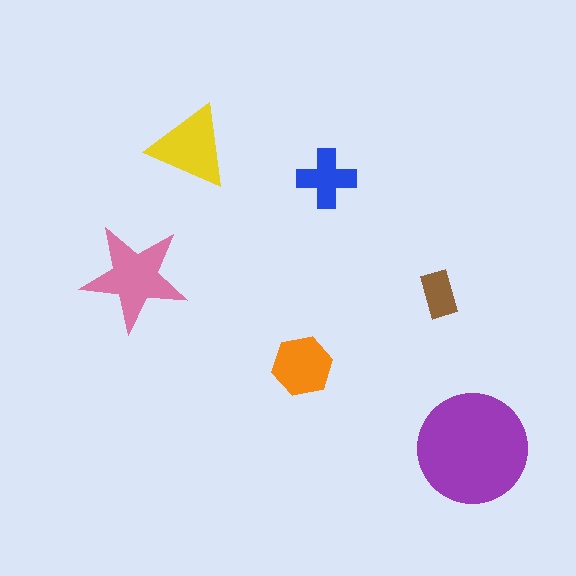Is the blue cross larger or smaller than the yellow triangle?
Smaller.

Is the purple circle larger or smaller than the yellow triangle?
Larger.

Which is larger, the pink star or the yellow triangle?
The pink star.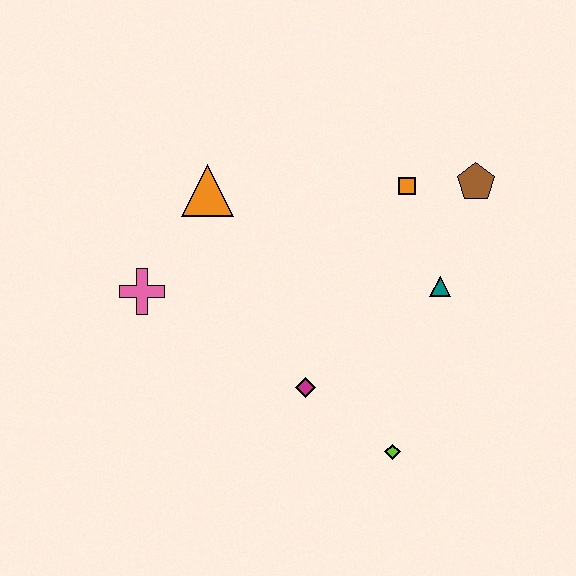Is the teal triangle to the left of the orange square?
No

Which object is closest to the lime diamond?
The magenta diamond is closest to the lime diamond.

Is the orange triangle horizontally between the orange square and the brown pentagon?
No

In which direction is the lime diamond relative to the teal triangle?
The lime diamond is below the teal triangle.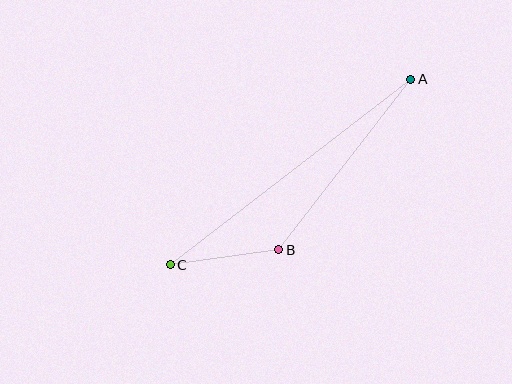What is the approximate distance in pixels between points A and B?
The distance between A and B is approximately 216 pixels.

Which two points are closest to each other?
Points B and C are closest to each other.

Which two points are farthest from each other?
Points A and C are farthest from each other.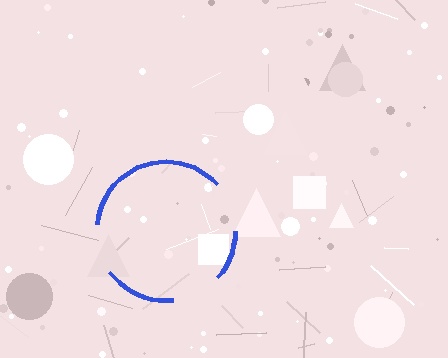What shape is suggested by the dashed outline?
The dashed outline suggests a circle.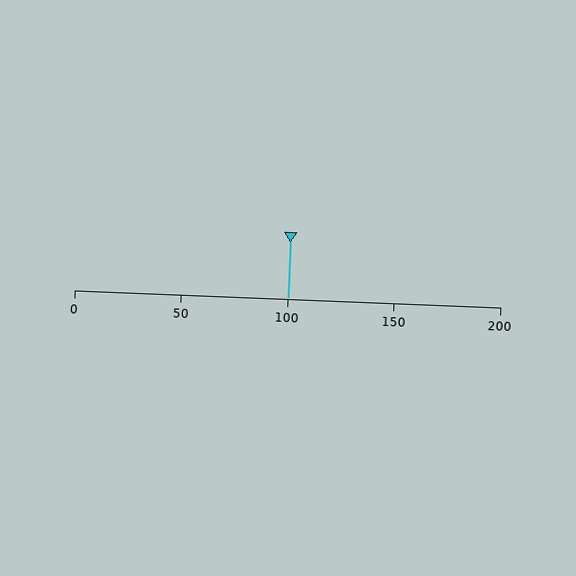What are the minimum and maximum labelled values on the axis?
The axis runs from 0 to 200.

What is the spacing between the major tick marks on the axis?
The major ticks are spaced 50 apart.